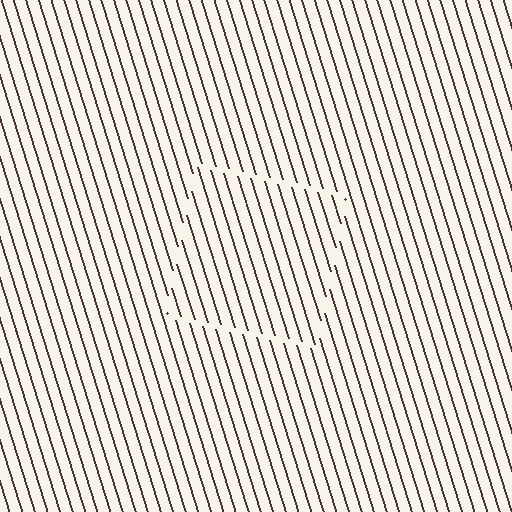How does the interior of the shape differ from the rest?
The interior of the shape contains the same grating, shifted by half a period — the contour is defined by the phase discontinuity where line-ends from the inner and outer gratings abut.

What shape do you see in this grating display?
An illusory square. The interior of the shape contains the same grating, shifted by half a period — the contour is defined by the phase discontinuity where line-ends from the inner and outer gratings abut.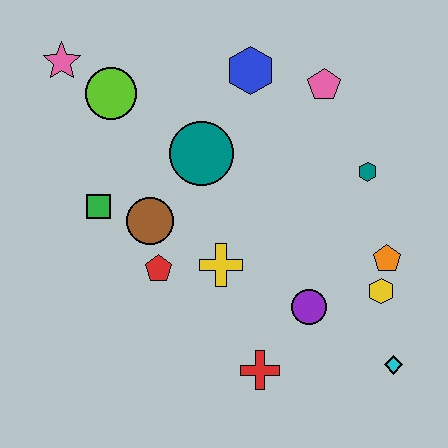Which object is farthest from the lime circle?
The cyan diamond is farthest from the lime circle.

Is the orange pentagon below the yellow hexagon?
No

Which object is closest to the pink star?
The lime circle is closest to the pink star.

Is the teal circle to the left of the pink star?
No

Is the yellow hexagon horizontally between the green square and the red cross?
No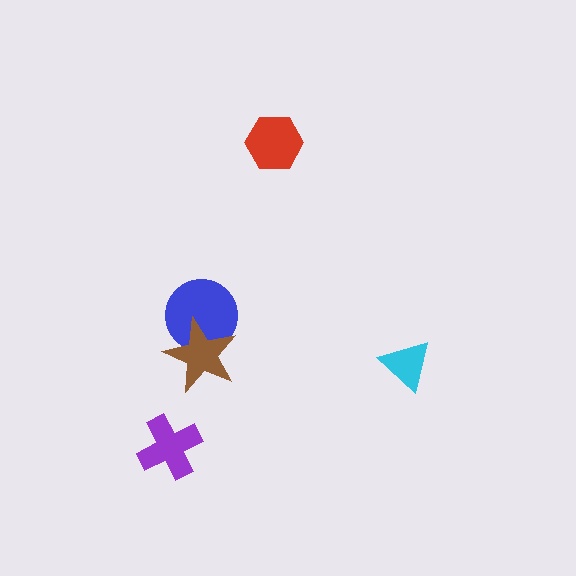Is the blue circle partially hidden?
Yes, it is partially covered by another shape.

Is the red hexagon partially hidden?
No, no other shape covers it.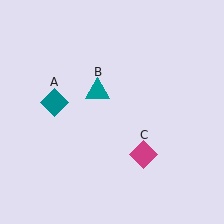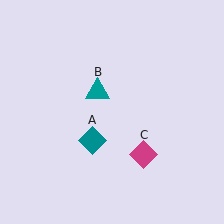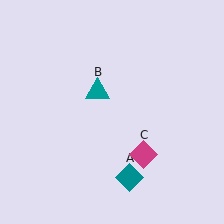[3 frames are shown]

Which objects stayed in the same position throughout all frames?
Teal triangle (object B) and magenta diamond (object C) remained stationary.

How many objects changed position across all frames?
1 object changed position: teal diamond (object A).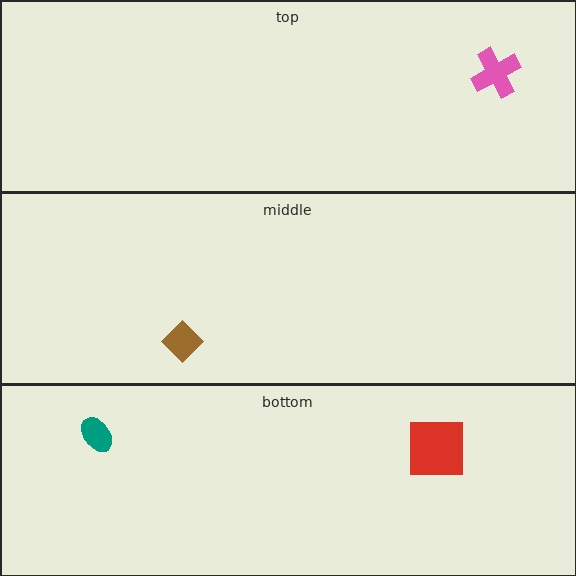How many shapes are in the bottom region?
2.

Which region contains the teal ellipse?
The bottom region.